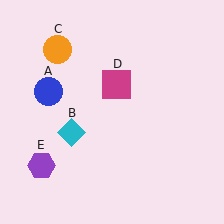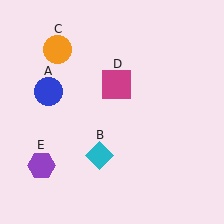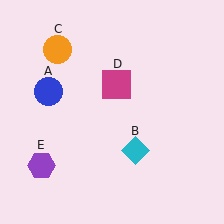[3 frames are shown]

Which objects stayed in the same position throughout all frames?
Blue circle (object A) and orange circle (object C) and magenta square (object D) and purple hexagon (object E) remained stationary.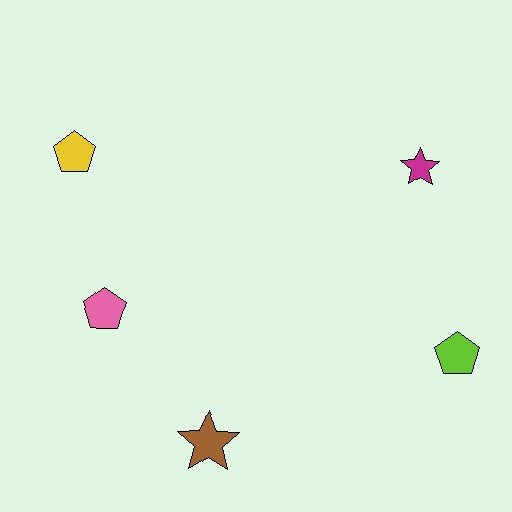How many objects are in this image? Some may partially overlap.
There are 5 objects.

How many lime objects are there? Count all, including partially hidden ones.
There is 1 lime object.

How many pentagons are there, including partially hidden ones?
There are 3 pentagons.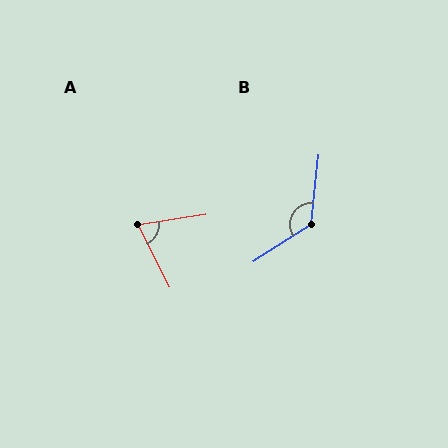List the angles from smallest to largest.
A (72°), B (129°).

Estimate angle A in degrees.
Approximately 72 degrees.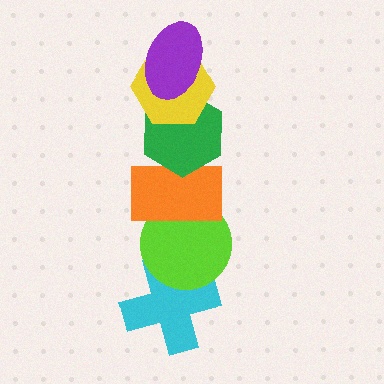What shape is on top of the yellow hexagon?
The purple ellipse is on top of the yellow hexagon.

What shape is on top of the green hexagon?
The yellow hexagon is on top of the green hexagon.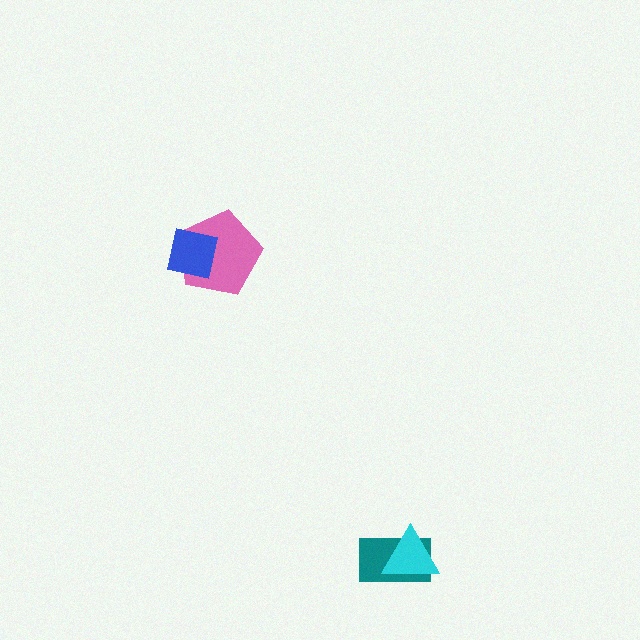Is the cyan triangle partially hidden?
No, no other shape covers it.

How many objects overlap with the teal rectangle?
1 object overlaps with the teal rectangle.